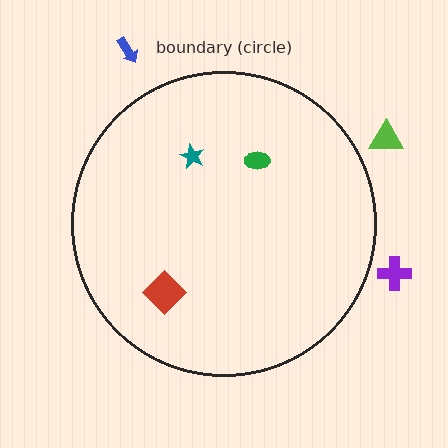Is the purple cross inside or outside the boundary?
Outside.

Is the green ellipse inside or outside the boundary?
Inside.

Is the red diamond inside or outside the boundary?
Inside.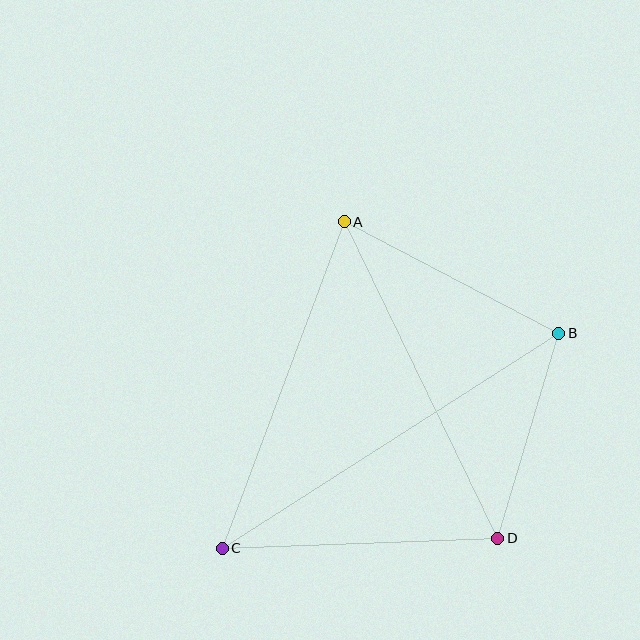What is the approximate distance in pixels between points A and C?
The distance between A and C is approximately 348 pixels.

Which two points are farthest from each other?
Points B and C are farthest from each other.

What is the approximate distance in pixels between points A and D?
The distance between A and D is approximately 352 pixels.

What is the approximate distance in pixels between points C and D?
The distance between C and D is approximately 275 pixels.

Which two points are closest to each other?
Points B and D are closest to each other.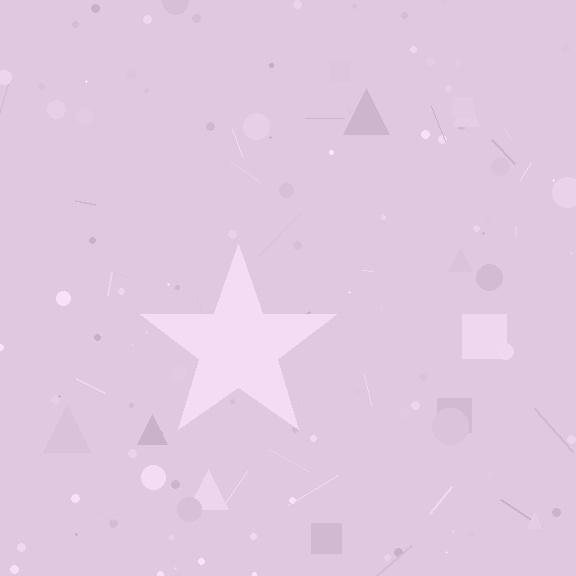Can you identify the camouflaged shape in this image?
The camouflaged shape is a star.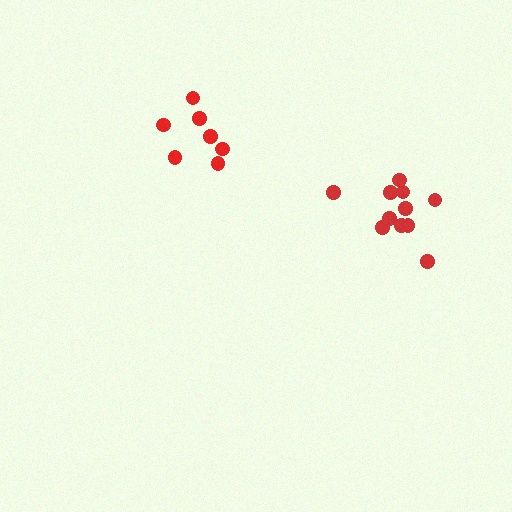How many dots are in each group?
Group 1: 7 dots, Group 2: 11 dots (18 total).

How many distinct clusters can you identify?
There are 2 distinct clusters.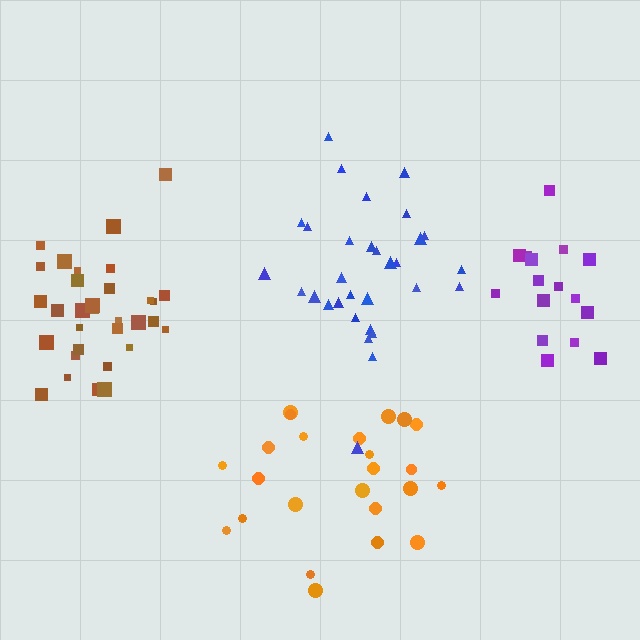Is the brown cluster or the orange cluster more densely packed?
Brown.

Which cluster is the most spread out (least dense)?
Purple.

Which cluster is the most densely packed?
Brown.